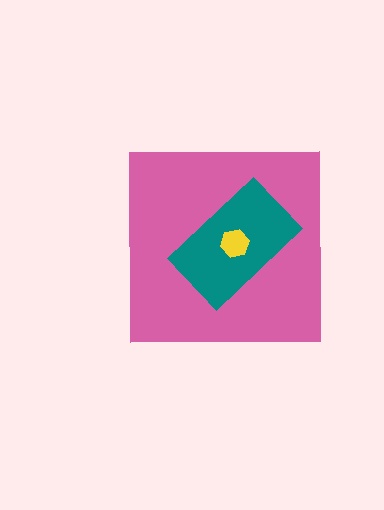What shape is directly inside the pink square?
The teal rectangle.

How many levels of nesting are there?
3.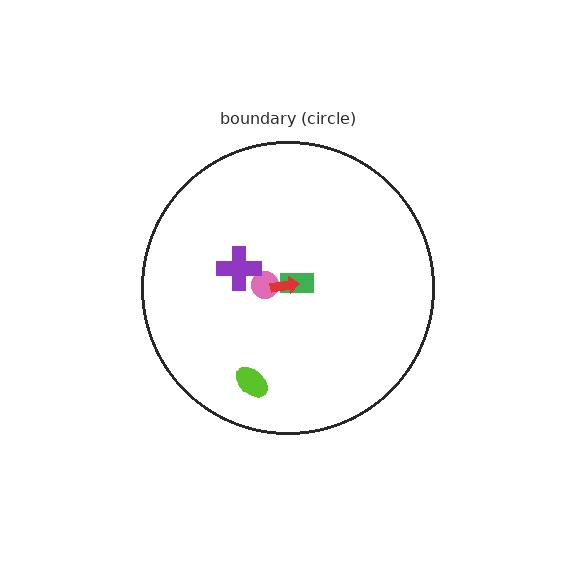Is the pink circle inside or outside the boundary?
Inside.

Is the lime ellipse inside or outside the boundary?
Inside.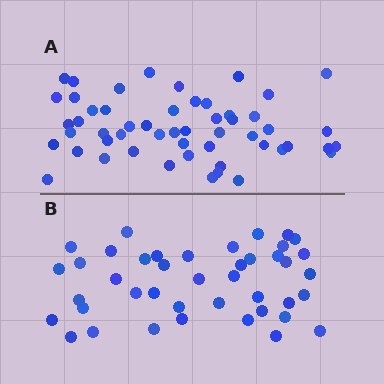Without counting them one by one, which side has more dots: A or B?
Region A (the top region) has more dots.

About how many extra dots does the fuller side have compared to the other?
Region A has roughly 12 or so more dots than region B.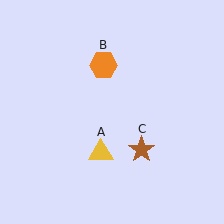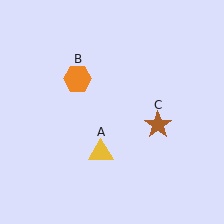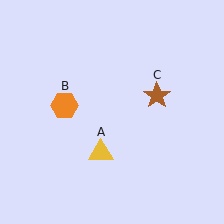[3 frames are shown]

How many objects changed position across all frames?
2 objects changed position: orange hexagon (object B), brown star (object C).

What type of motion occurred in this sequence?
The orange hexagon (object B), brown star (object C) rotated counterclockwise around the center of the scene.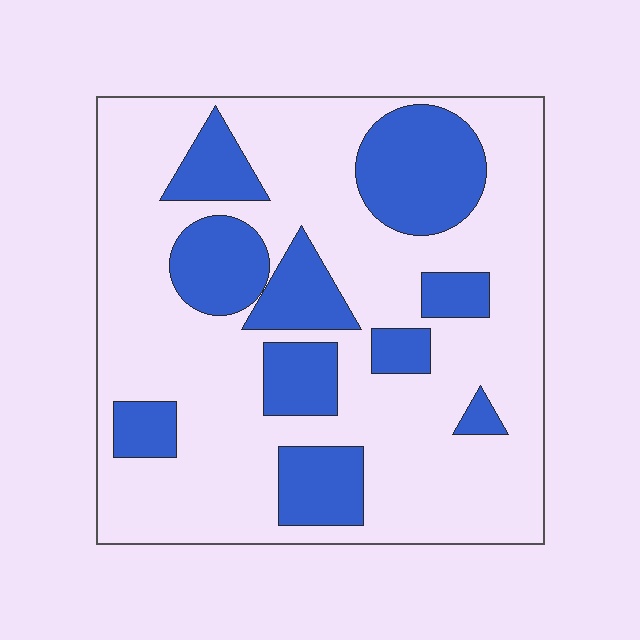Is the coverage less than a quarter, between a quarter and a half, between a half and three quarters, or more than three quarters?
Between a quarter and a half.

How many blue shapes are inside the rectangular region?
10.